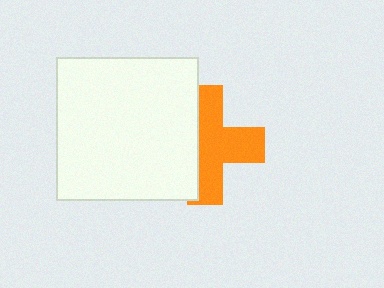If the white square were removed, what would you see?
You would see the complete orange cross.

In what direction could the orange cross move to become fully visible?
The orange cross could move right. That would shift it out from behind the white square entirely.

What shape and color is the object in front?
The object in front is a white square.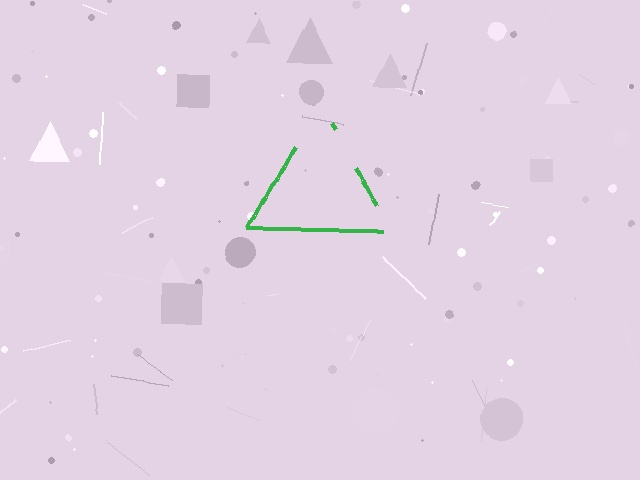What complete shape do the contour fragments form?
The contour fragments form a triangle.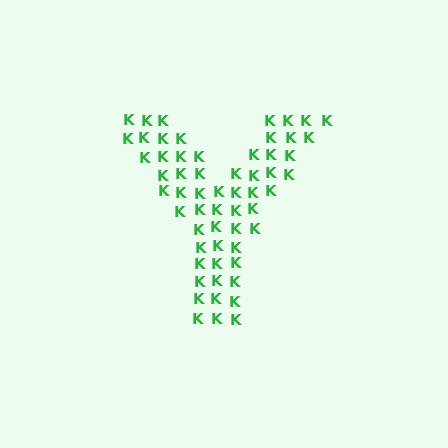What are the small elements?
The small elements are letter K's.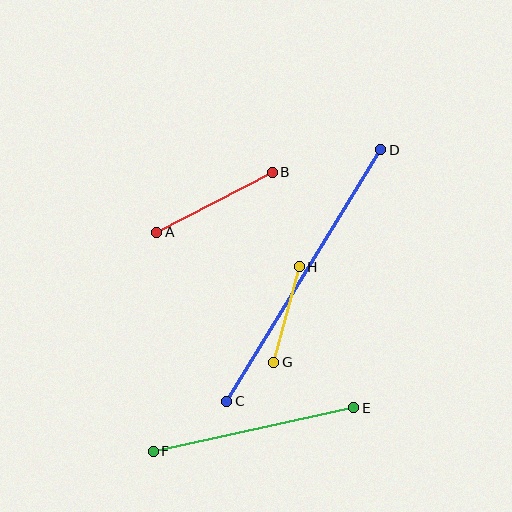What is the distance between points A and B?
The distance is approximately 130 pixels.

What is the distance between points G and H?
The distance is approximately 99 pixels.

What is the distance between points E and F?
The distance is approximately 205 pixels.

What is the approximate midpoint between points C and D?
The midpoint is at approximately (304, 276) pixels.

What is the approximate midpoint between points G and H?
The midpoint is at approximately (287, 314) pixels.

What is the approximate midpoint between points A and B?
The midpoint is at approximately (214, 202) pixels.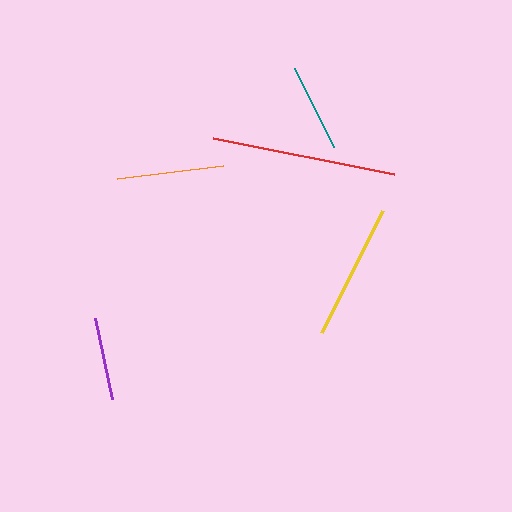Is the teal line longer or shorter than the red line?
The red line is longer than the teal line.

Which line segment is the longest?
The red line is the longest at approximately 185 pixels.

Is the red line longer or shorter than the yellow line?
The red line is longer than the yellow line.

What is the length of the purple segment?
The purple segment is approximately 83 pixels long.